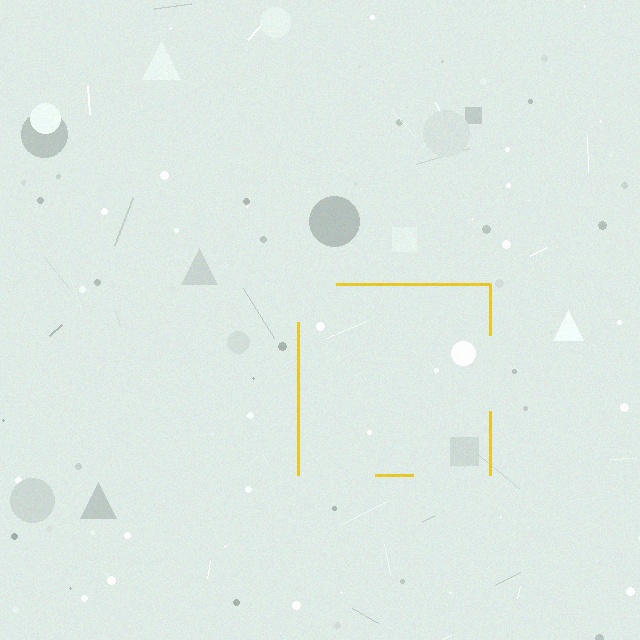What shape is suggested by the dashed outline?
The dashed outline suggests a square.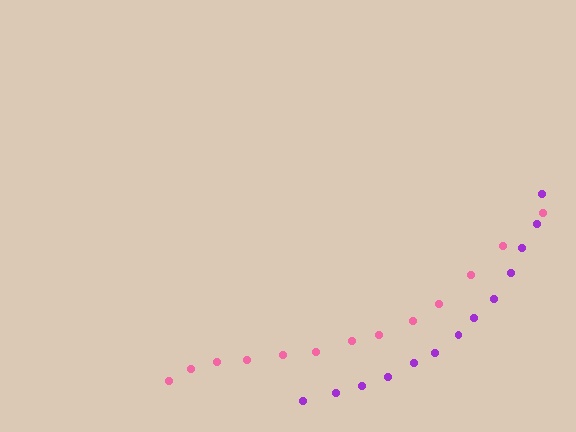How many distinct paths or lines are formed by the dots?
There are 2 distinct paths.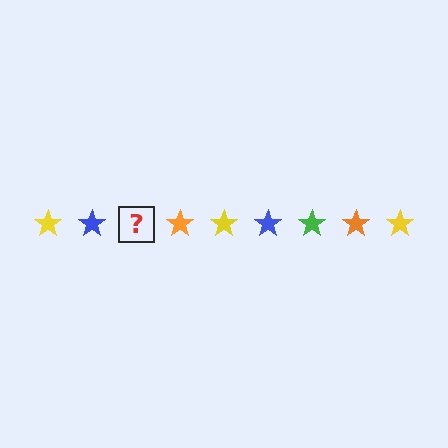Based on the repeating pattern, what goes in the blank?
The blank should be a green star.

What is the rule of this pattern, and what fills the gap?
The rule is that the pattern cycles through yellow, blue, green, orange stars. The gap should be filled with a green star.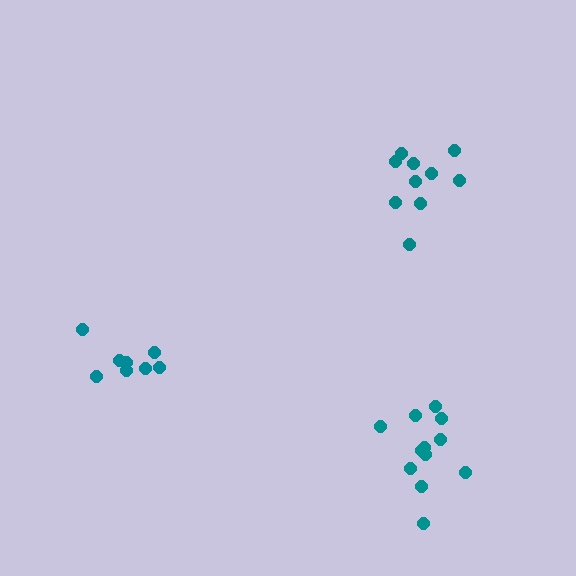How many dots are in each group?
Group 1: 12 dots, Group 2: 8 dots, Group 3: 10 dots (30 total).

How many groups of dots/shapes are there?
There are 3 groups.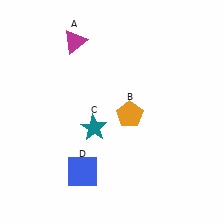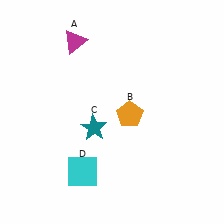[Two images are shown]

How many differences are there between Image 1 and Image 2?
There is 1 difference between the two images.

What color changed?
The square (D) changed from blue in Image 1 to cyan in Image 2.